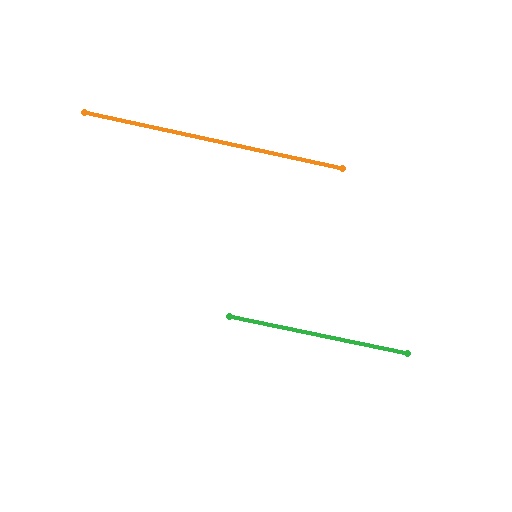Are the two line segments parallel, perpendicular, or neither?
Parallel — their directions differ by only 0.5°.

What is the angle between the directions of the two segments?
Approximately 1 degree.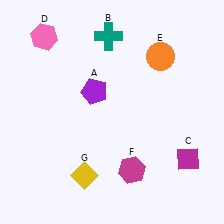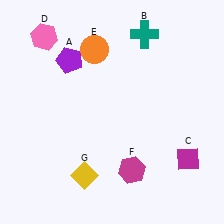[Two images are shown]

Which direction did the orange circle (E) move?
The orange circle (E) moved left.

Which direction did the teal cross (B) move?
The teal cross (B) moved right.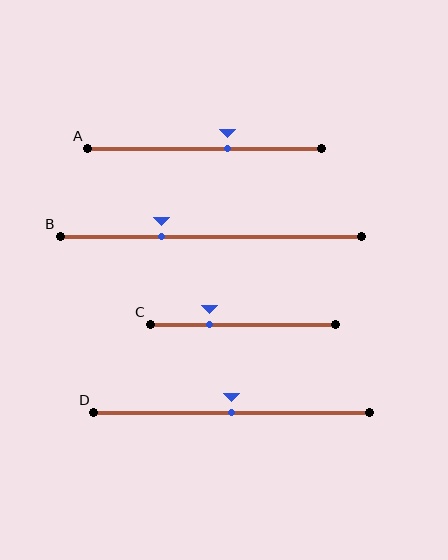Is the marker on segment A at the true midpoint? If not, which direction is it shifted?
No, the marker on segment A is shifted to the right by about 10% of the segment length.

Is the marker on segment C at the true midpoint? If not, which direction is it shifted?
No, the marker on segment C is shifted to the left by about 18% of the segment length.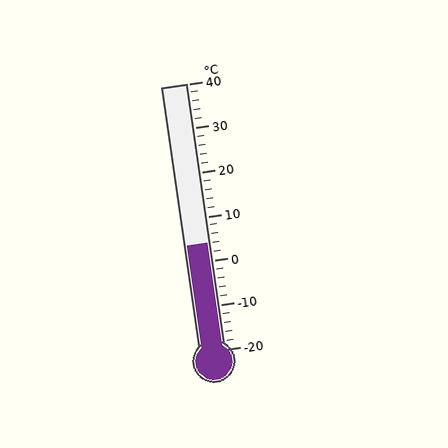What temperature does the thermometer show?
The thermometer shows approximately 4°C.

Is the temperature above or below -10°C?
The temperature is above -10°C.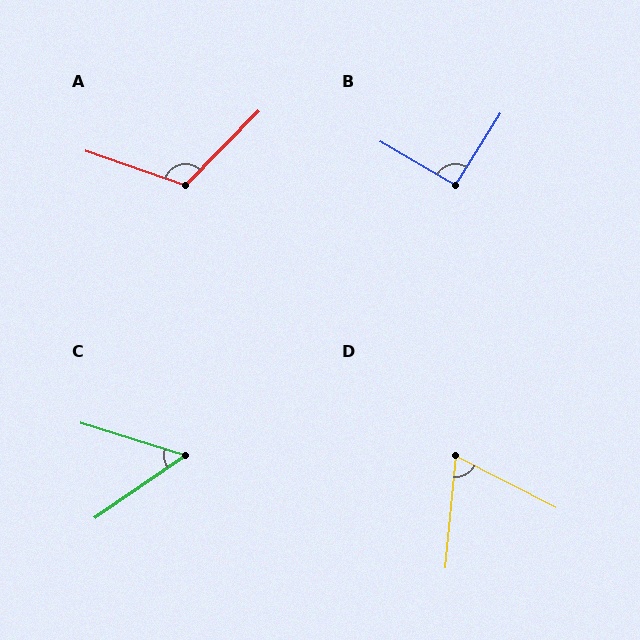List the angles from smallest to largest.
C (52°), D (68°), B (92°), A (115°).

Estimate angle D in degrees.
Approximately 68 degrees.